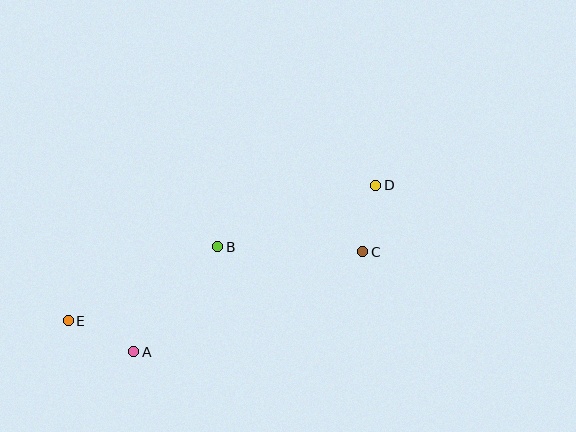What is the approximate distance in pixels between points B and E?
The distance between B and E is approximately 167 pixels.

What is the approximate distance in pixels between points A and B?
The distance between A and B is approximately 134 pixels.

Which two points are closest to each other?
Points C and D are closest to each other.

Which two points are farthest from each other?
Points D and E are farthest from each other.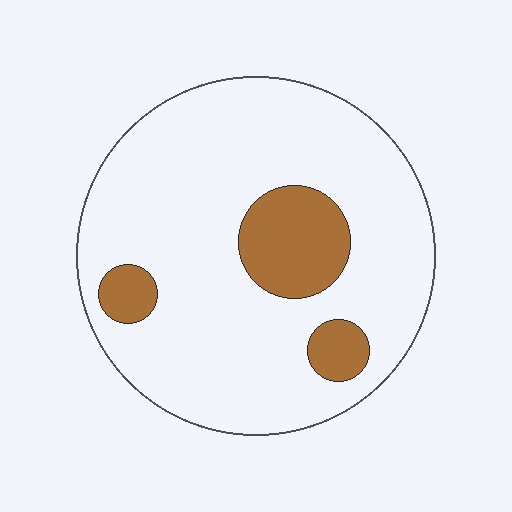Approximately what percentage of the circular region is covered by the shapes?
Approximately 15%.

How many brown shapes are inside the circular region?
3.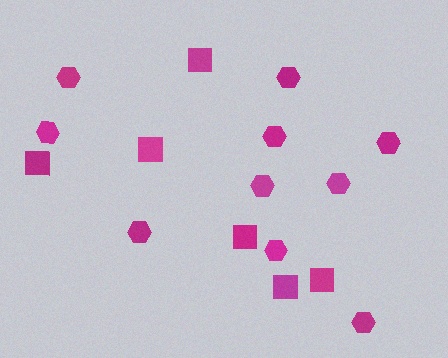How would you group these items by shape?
There are 2 groups: one group of hexagons (10) and one group of squares (6).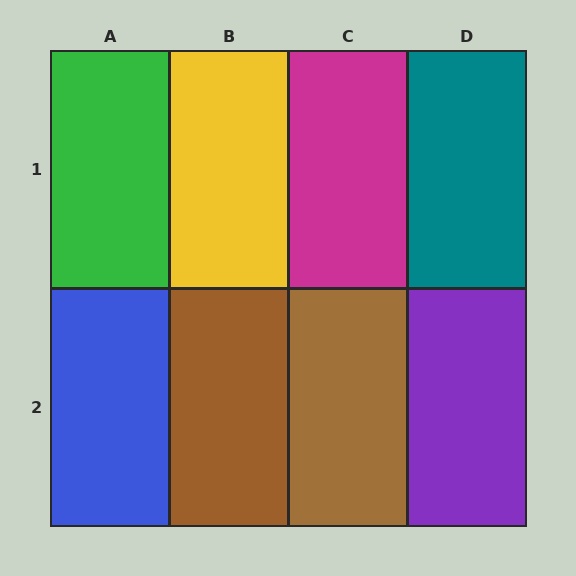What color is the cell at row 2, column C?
Brown.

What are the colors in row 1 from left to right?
Green, yellow, magenta, teal.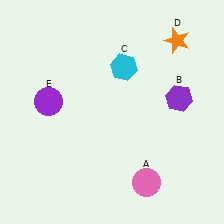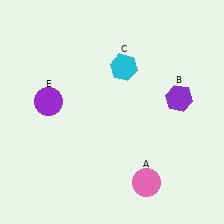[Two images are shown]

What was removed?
The orange star (D) was removed in Image 2.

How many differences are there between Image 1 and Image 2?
There is 1 difference between the two images.